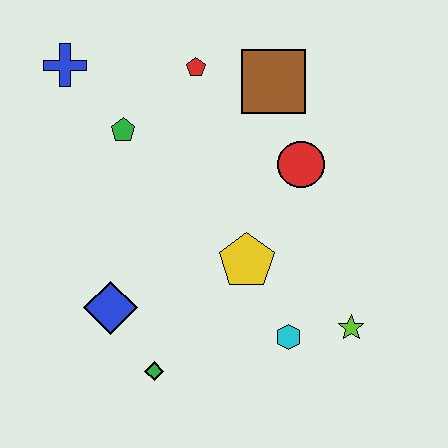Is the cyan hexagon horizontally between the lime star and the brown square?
Yes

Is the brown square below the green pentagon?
No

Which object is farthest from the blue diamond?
The brown square is farthest from the blue diamond.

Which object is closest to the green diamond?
The blue diamond is closest to the green diamond.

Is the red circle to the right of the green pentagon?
Yes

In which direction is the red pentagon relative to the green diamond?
The red pentagon is above the green diamond.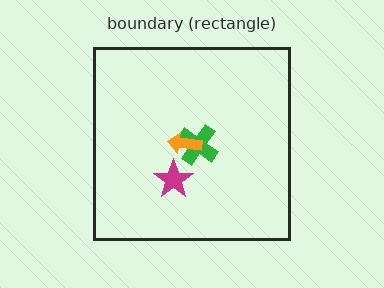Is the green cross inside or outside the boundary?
Inside.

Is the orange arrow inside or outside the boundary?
Inside.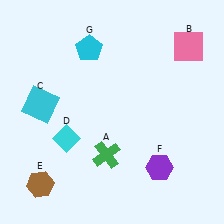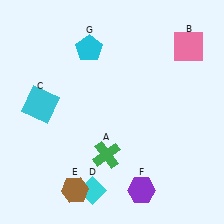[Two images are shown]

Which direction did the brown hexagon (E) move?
The brown hexagon (E) moved right.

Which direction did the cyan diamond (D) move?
The cyan diamond (D) moved down.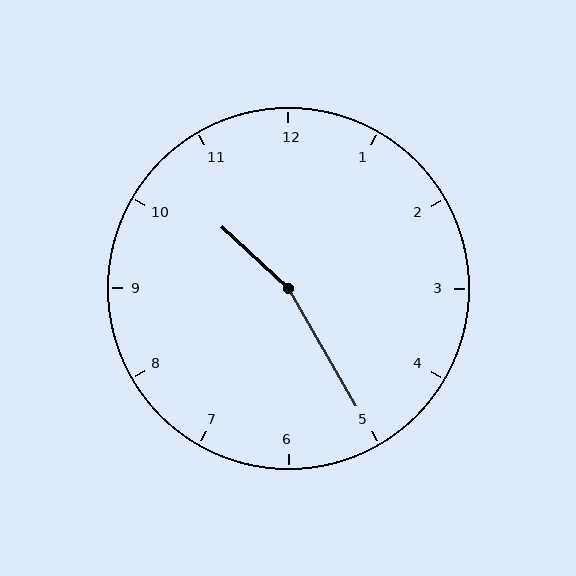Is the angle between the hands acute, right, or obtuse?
It is obtuse.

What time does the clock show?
10:25.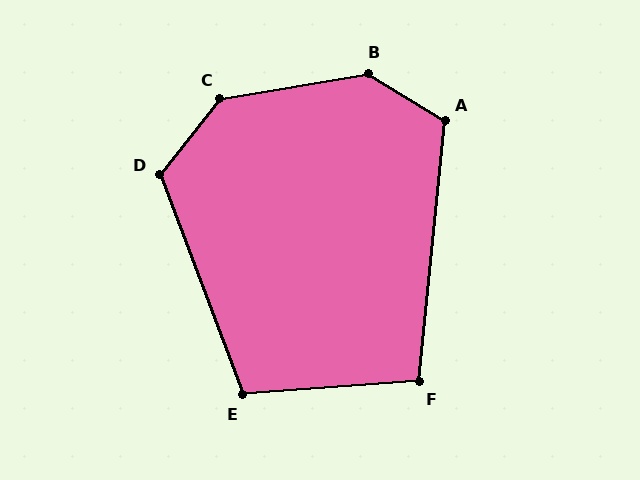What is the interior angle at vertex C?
Approximately 138 degrees (obtuse).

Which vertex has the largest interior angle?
B, at approximately 139 degrees.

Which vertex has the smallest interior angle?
F, at approximately 100 degrees.